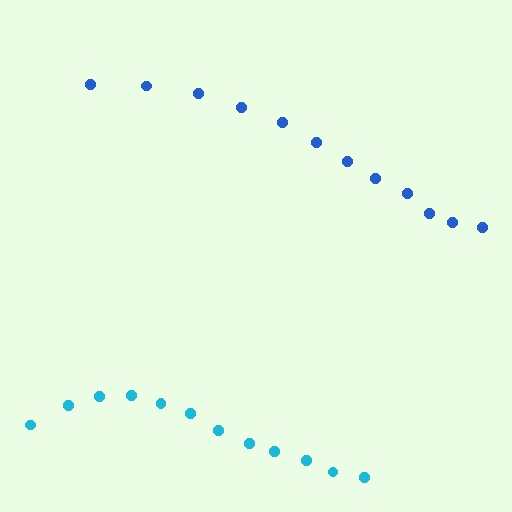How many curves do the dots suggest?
There are 2 distinct paths.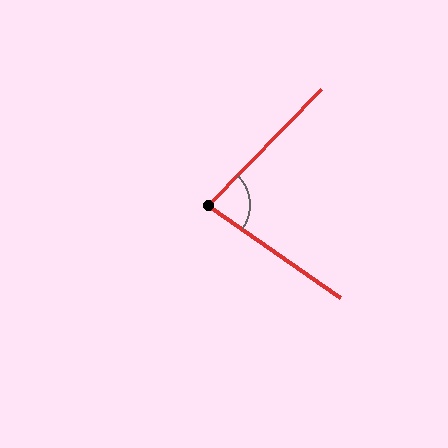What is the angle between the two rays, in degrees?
Approximately 81 degrees.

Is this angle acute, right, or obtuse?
It is acute.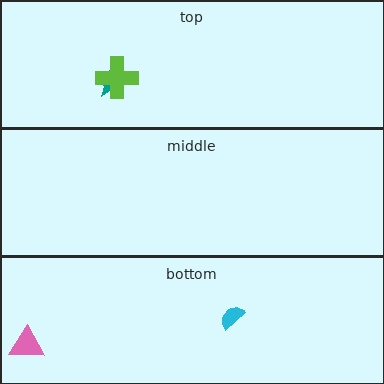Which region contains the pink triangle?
The bottom region.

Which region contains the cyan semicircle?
The bottom region.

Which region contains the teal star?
The top region.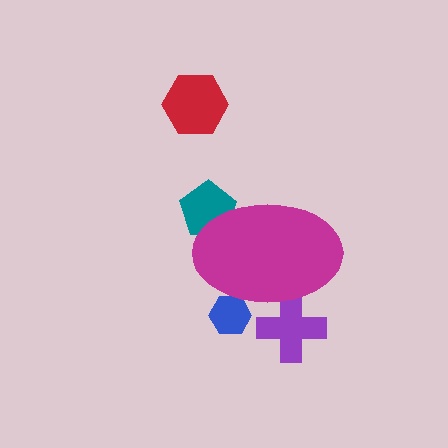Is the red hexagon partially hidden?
No, the red hexagon is fully visible.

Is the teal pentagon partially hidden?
Yes, the teal pentagon is partially hidden behind the magenta ellipse.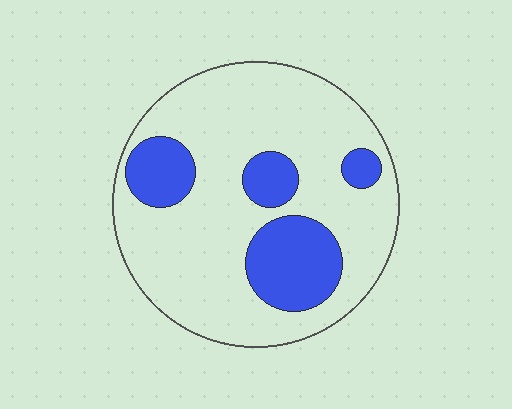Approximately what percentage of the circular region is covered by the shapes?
Approximately 25%.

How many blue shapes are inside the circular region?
4.